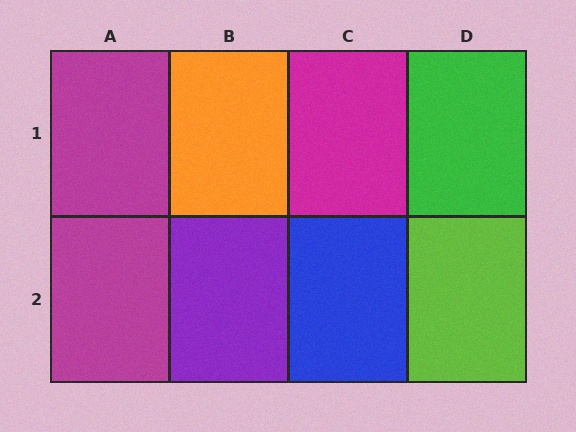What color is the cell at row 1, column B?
Orange.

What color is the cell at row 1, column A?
Magenta.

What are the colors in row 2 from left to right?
Magenta, purple, blue, lime.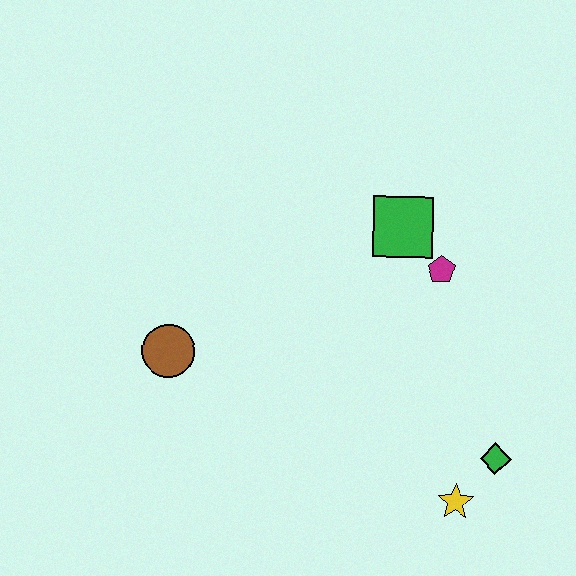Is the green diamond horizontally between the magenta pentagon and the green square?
No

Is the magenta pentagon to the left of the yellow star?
Yes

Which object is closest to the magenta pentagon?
The green square is closest to the magenta pentagon.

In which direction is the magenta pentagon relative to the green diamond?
The magenta pentagon is above the green diamond.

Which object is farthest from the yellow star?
The brown circle is farthest from the yellow star.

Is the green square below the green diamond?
No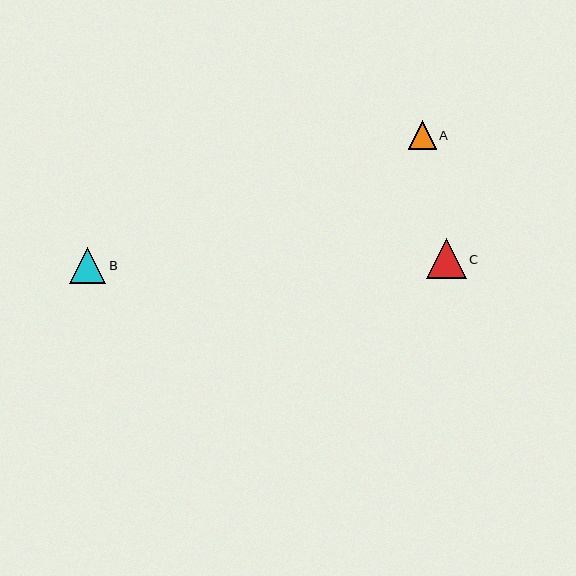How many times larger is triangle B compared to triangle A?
Triangle B is approximately 1.3 times the size of triangle A.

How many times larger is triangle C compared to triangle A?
Triangle C is approximately 1.4 times the size of triangle A.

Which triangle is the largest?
Triangle C is the largest with a size of approximately 40 pixels.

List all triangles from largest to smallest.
From largest to smallest: C, B, A.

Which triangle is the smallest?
Triangle A is the smallest with a size of approximately 28 pixels.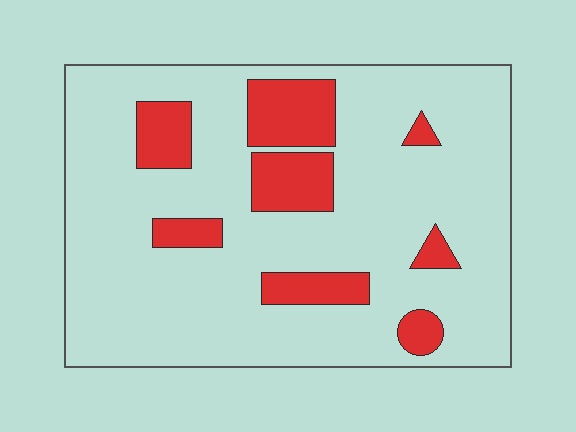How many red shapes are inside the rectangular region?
8.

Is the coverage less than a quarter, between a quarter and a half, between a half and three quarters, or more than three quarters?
Less than a quarter.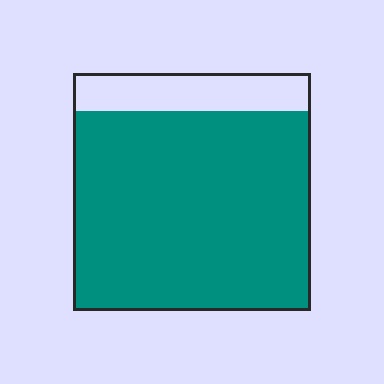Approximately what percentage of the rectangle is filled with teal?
Approximately 85%.